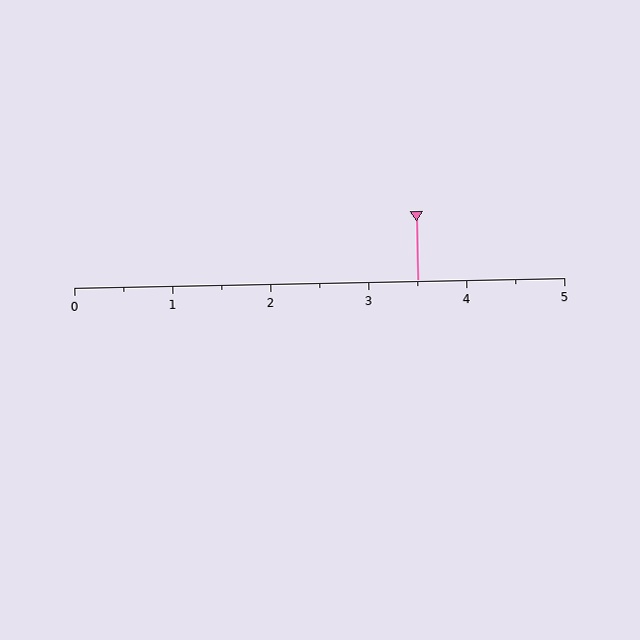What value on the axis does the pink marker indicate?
The marker indicates approximately 3.5.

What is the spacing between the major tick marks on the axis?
The major ticks are spaced 1 apart.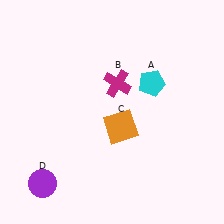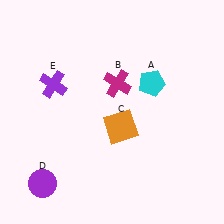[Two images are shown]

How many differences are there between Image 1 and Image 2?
There is 1 difference between the two images.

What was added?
A purple cross (E) was added in Image 2.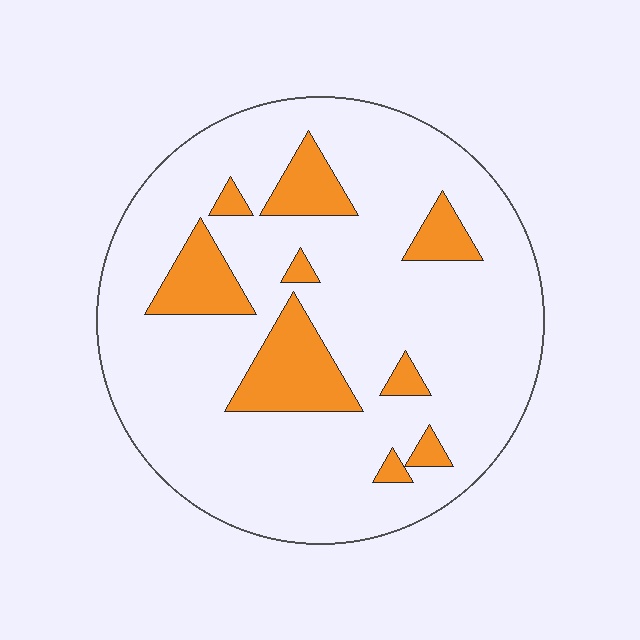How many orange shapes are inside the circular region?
9.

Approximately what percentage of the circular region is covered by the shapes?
Approximately 15%.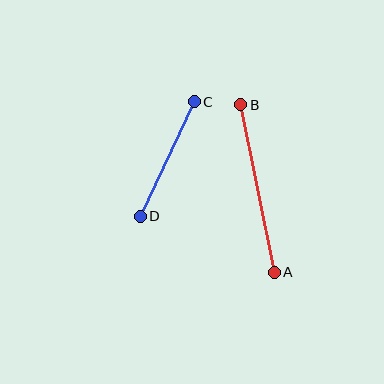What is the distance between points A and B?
The distance is approximately 171 pixels.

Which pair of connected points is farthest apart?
Points A and B are farthest apart.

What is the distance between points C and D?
The distance is approximately 126 pixels.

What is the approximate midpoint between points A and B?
The midpoint is at approximately (258, 188) pixels.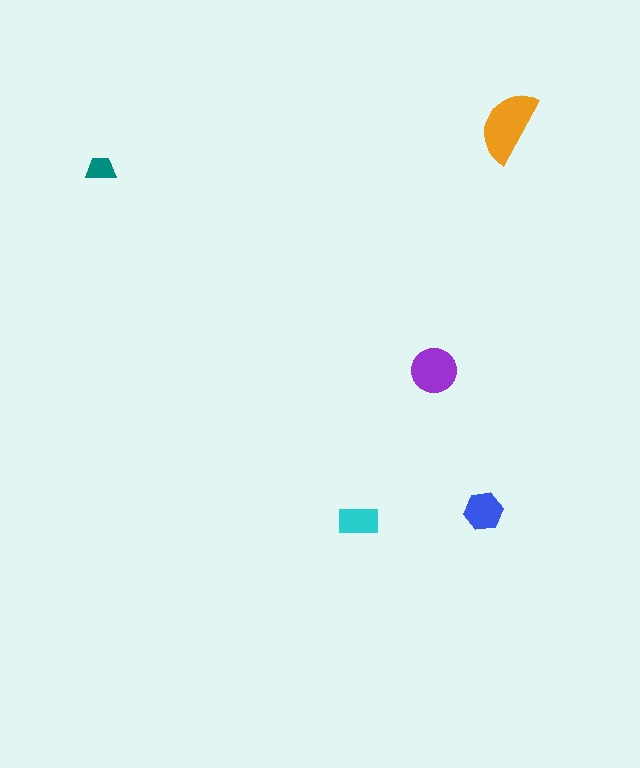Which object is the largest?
The orange semicircle.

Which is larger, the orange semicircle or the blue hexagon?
The orange semicircle.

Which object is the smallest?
The teal trapezoid.